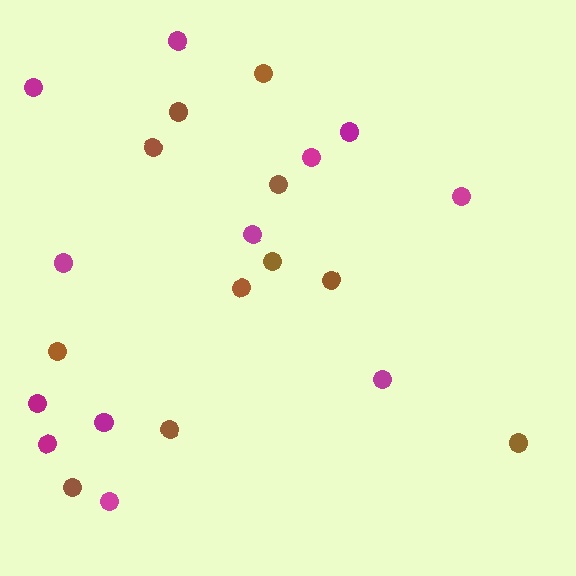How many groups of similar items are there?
There are 2 groups: one group of brown circles (11) and one group of magenta circles (12).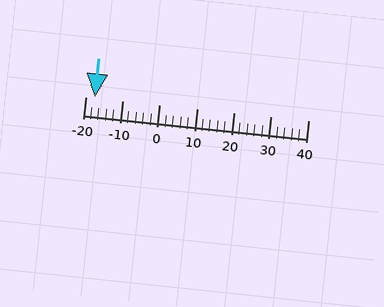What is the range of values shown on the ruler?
The ruler shows values from -20 to 40.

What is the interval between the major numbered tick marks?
The major tick marks are spaced 10 units apart.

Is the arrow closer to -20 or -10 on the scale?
The arrow is closer to -20.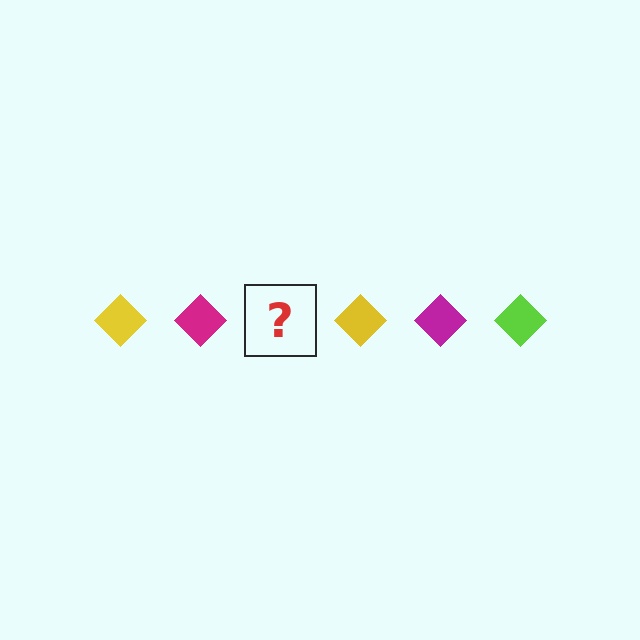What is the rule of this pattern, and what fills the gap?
The rule is that the pattern cycles through yellow, magenta, lime diamonds. The gap should be filled with a lime diamond.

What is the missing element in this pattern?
The missing element is a lime diamond.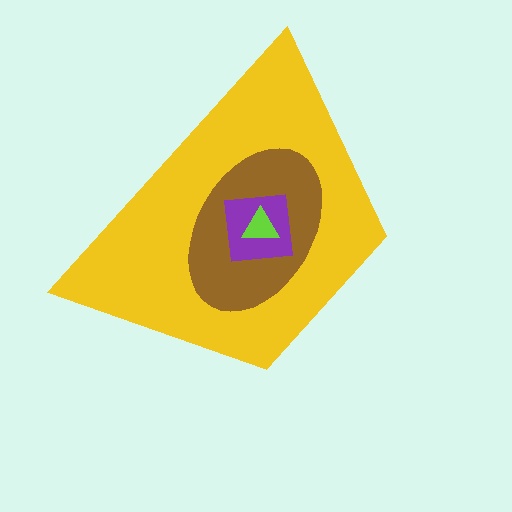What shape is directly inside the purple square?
The lime triangle.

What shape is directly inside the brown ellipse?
The purple square.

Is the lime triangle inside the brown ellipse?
Yes.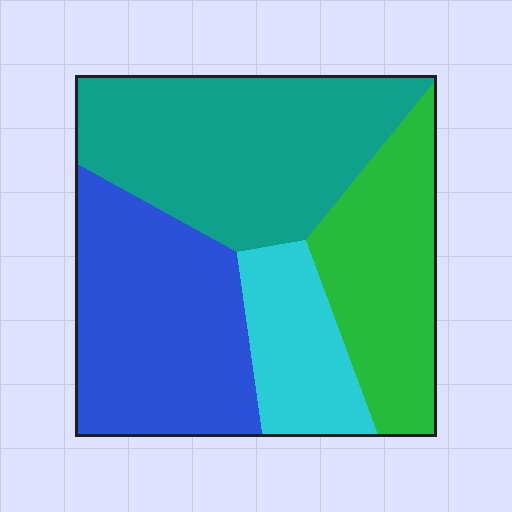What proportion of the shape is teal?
Teal covers about 35% of the shape.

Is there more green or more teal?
Teal.